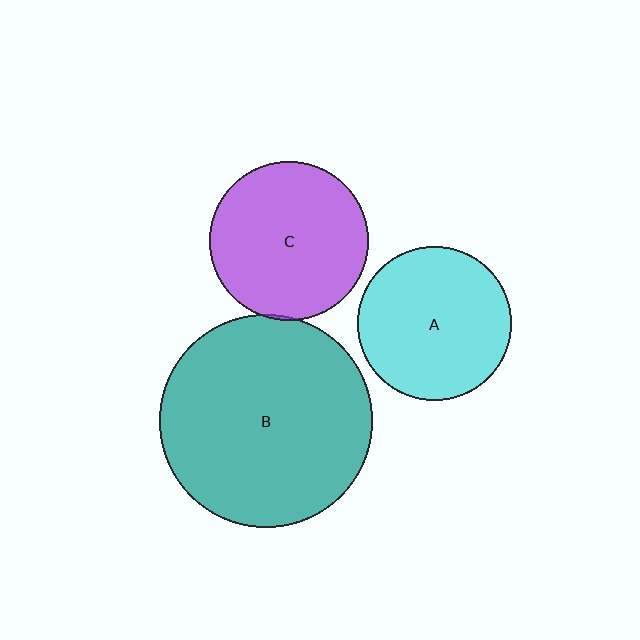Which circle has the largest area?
Circle B (teal).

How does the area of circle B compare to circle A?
Approximately 1.9 times.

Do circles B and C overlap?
Yes.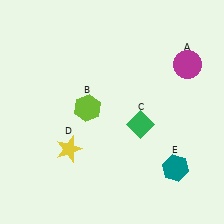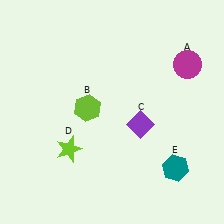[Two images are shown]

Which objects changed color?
C changed from green to purple. D changed from yellow to lime.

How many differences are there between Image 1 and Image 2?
There are 2 differences between the two images.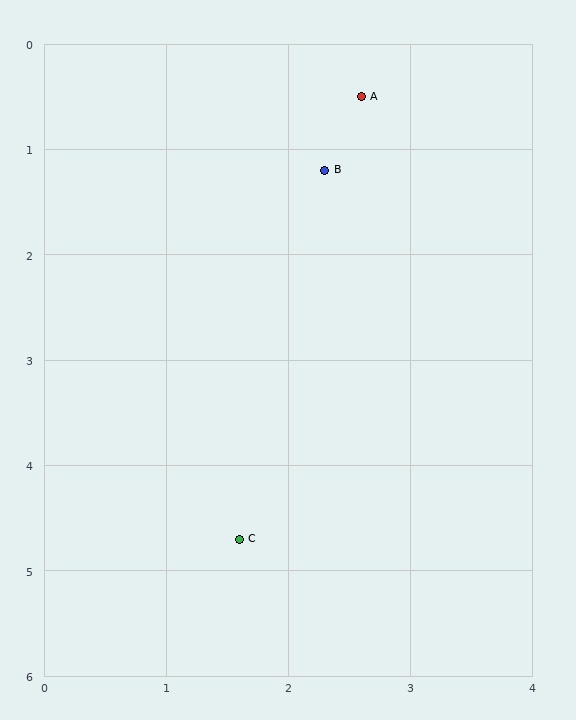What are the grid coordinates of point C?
Point C is at approximately (1.6, 4.7).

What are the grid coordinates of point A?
Point A is at approximately (2.6, 0.5).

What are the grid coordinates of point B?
Point B is at approximately (2.3, 1.2).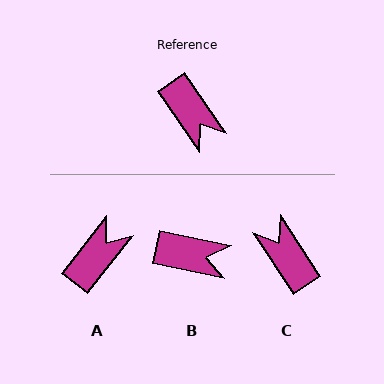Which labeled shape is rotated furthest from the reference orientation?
C, about 178 degrees away.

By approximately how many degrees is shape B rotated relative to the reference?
Approximately 43 degrees counter-clockwise.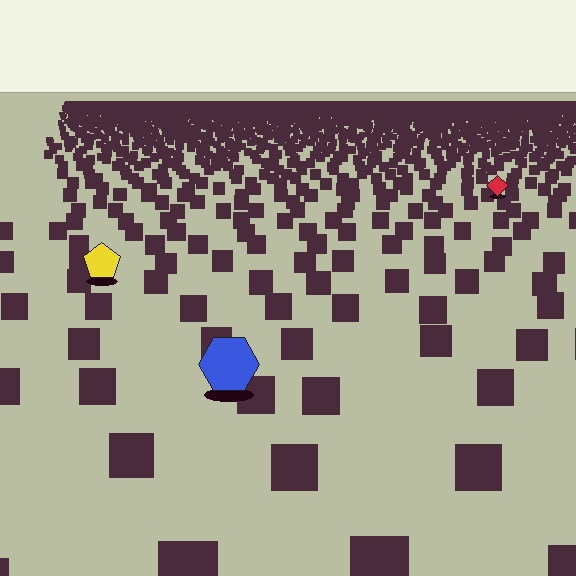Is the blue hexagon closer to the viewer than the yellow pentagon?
Yes. The blue hexagon is closer — you can tell from the texture gradient: the ground texture is coarser near it.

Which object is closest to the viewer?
The blue hexagon is closest. The texture marks near it are larger and more spread out.